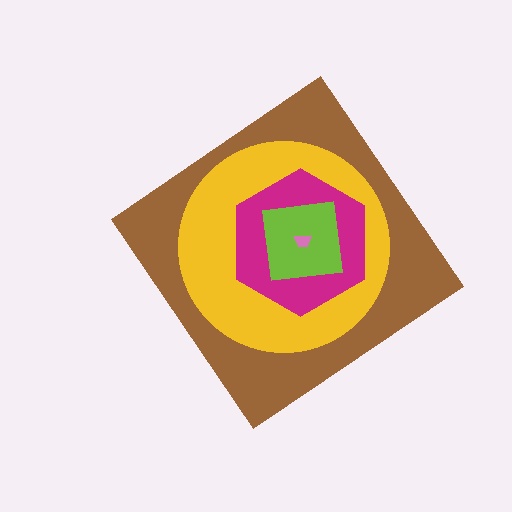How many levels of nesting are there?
5.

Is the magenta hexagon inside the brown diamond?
Yes.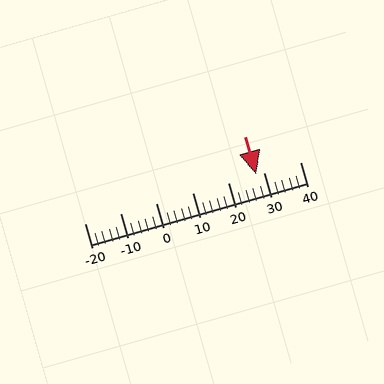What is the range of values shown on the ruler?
The ruler shows values from -20 to 40.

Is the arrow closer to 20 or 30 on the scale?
The arrow is closer to 30.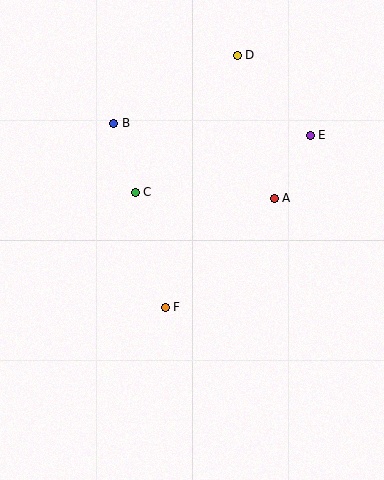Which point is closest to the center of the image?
Point F at (165, 307) is closest to the center.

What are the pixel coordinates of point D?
Point D is at (237, 55).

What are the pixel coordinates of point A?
Point A is at (274, 198).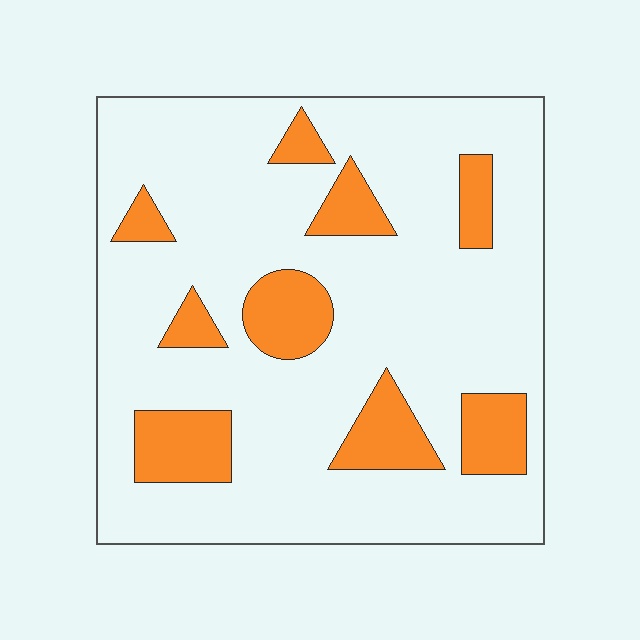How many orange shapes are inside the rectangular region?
9.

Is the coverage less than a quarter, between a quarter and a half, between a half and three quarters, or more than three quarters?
Less than a quarter.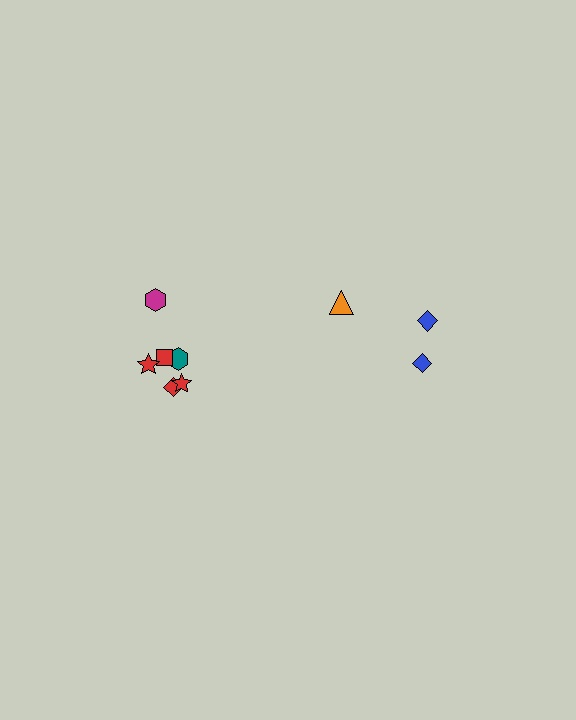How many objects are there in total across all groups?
There are 9 objects.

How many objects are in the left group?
There are 6 objects.